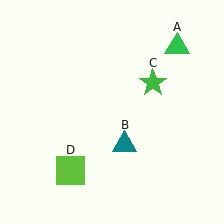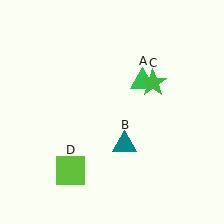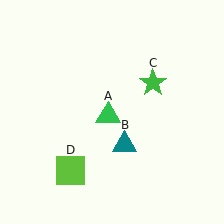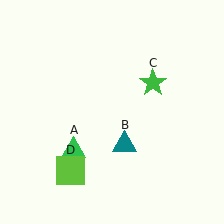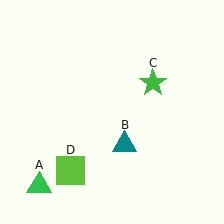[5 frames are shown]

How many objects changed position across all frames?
1 object changed position: green triangle (object A).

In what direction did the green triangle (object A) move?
The green triangle (object A) moved down and to the left.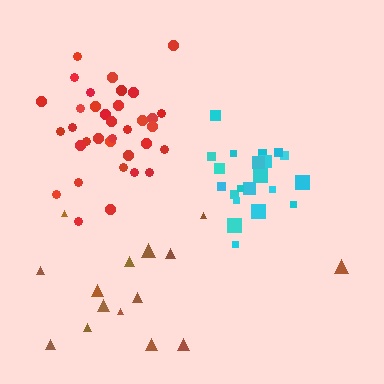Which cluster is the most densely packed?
Cyan.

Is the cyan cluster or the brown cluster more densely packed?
Cyan.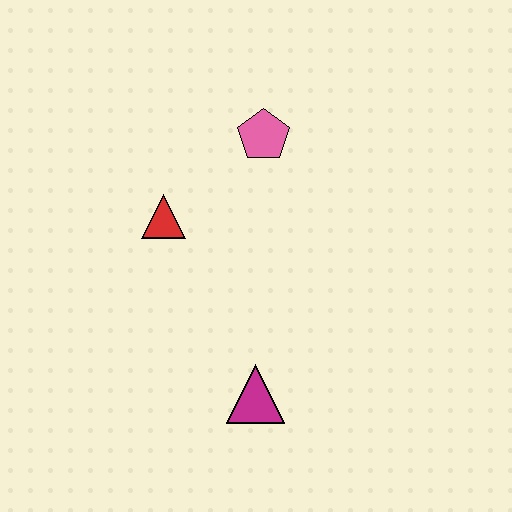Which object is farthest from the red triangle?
The magenta triangle is farthest from the red triangle.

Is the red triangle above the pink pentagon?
No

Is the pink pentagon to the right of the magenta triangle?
Yes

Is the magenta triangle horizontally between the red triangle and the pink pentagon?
Yes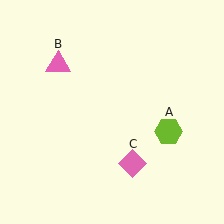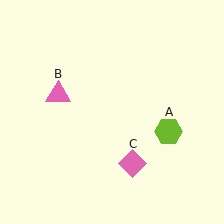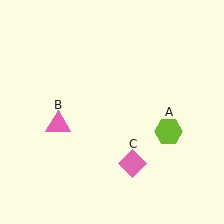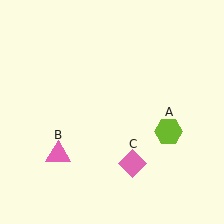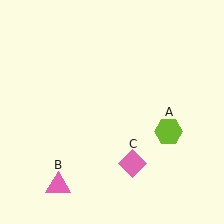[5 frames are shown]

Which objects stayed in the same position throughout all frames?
Lime hexagon (object A) and pink diamond (object C) remained stationary.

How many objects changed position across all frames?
1 object changed position: pink triangle (object B).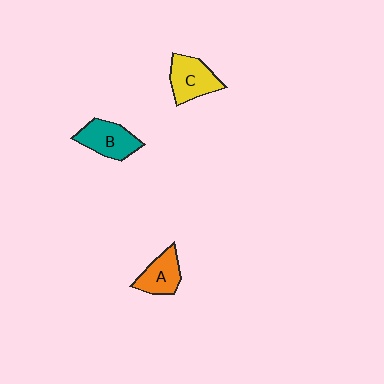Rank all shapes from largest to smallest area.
From largest to smallest: B (teal), C (yellow), A (orange).